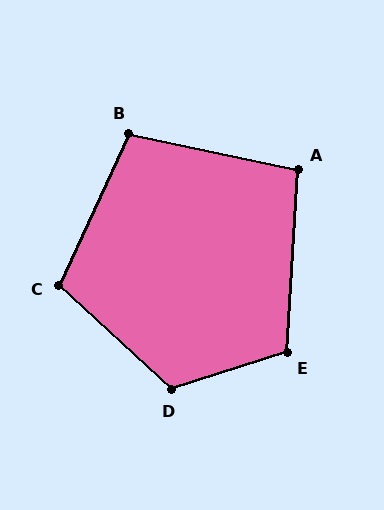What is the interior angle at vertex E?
Approximately 111 degrees (obtuse).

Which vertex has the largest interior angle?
D, at approximately 119 degrees.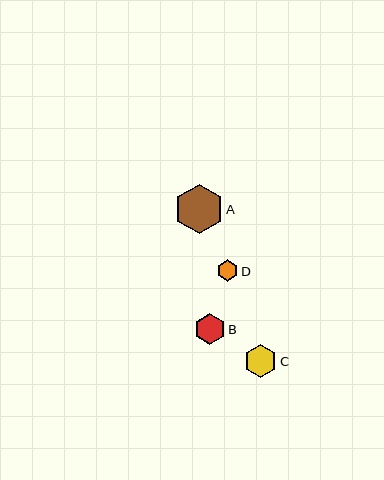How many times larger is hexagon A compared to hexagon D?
Hexagon A is approximately 2.3 times the size of hexagon D.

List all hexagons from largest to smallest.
From largest to smallest: A, C, B, D.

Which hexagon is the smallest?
Hexagon D is the smallest with a size of approximately 21 pixels.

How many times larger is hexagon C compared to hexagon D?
Hexagon C is approximately 1.5 times the size of hexagon D.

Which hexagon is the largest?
Hexagon A is the largest with a size of approximately 49 pixels.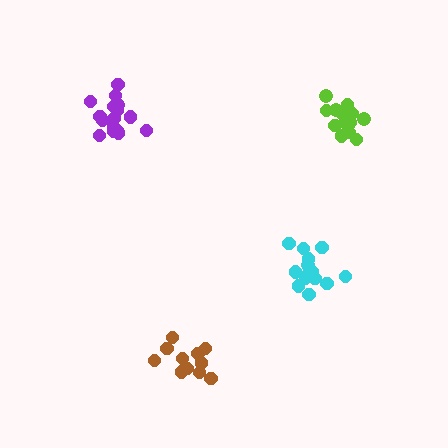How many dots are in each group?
Group 1: 11 dots, Group 2: 14 dots, Group 3: 17 dots, Group 4: 16 dots (58 total).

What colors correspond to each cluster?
The clusters are colored: brown, cyan, lime, purple.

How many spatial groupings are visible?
There are 4 spatial groupings.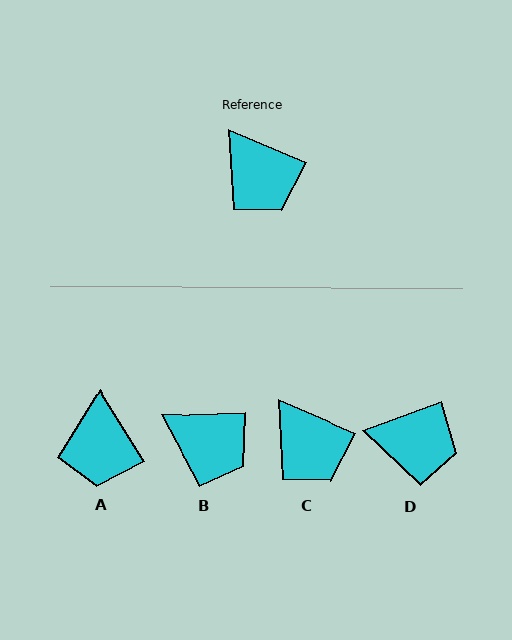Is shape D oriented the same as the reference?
No, it is off by about 44 degrees.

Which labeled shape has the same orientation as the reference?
C.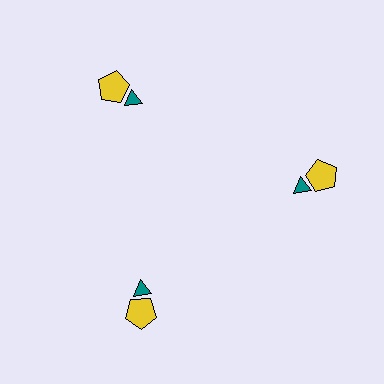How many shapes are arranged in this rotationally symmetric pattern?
There are 6 shapes, arranged in 3 groups of 2.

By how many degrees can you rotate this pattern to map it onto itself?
The pattern maps onto itself every 120 degrees of rotation.